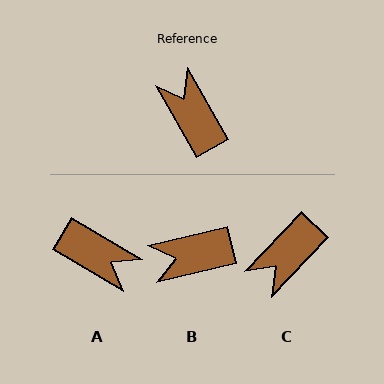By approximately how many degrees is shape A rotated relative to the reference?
Approximately 150 degrees clockwise.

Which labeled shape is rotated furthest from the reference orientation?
A, about 150 degrees away.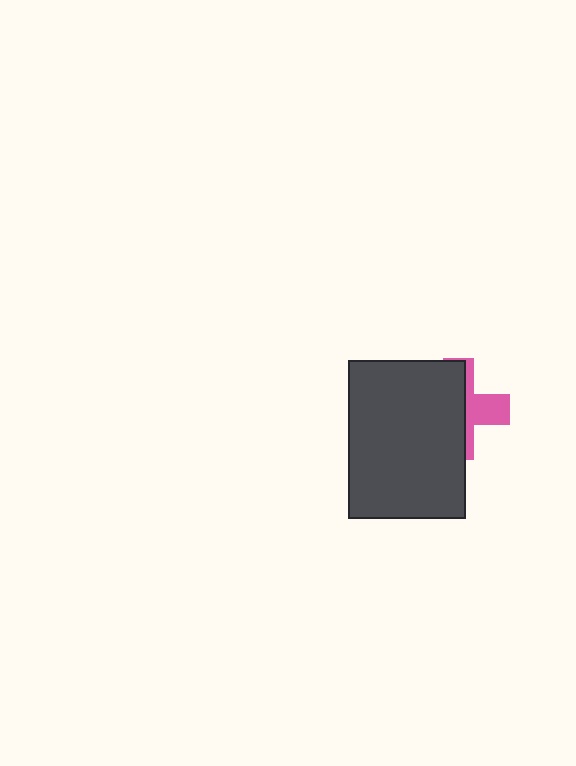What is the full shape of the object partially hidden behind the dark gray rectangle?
The partially hidden object is a pink cross.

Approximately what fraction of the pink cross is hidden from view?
Roughly 62% of the pink cross is hidden behind the dark gray rectangle.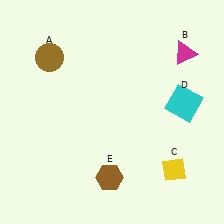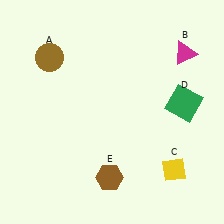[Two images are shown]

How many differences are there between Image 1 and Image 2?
There is 1 difference between the two images.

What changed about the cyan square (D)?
In Image 1, D is cyan. In Image 2, it changed to green.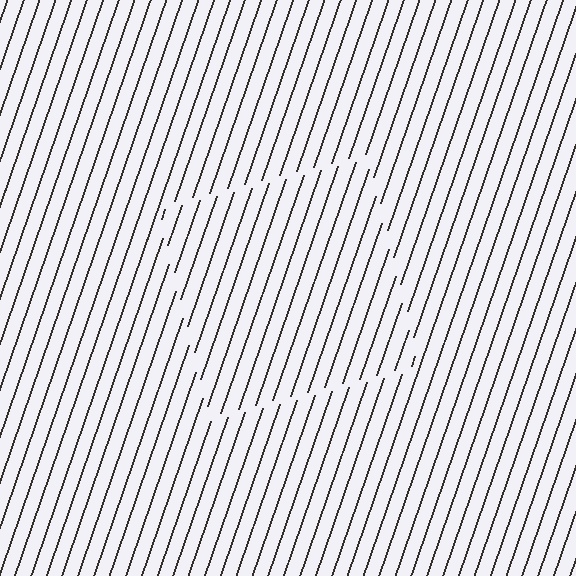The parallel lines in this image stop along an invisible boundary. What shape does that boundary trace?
An illusory square. The interior of the shape contains the same grating, shifted by half a period — the contour is defined by the phase discontinuity where line-ends from the inner and outer gratings abut.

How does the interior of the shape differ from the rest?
The interior of the shape contains the same grating, shifted by half a period — the contour is defined by the phase discontinuity where line-ends from the inner and outer gratings abut.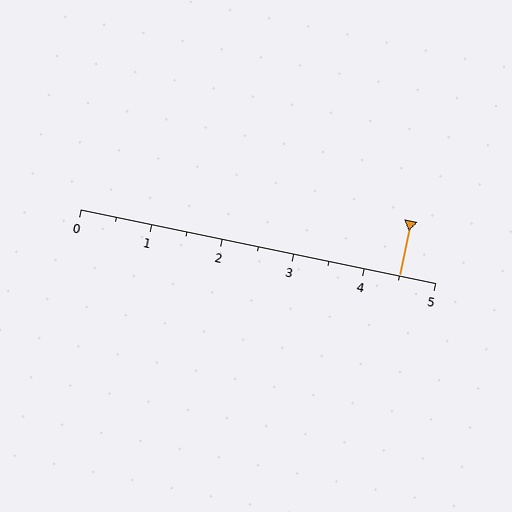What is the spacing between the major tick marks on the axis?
The major ticks are spaced 1 apart.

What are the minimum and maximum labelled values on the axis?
The axis runs from 0 to 5.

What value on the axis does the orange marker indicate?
The marker indicates approximately 4.5.